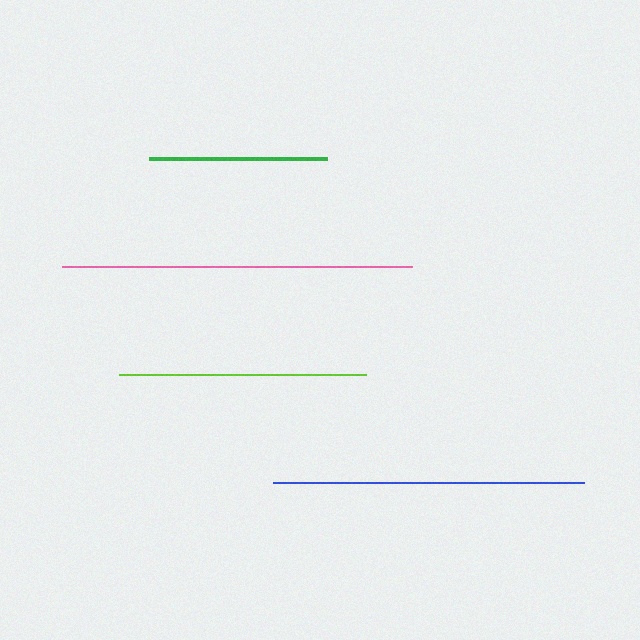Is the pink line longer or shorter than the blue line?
The pink line is longer than the blue line.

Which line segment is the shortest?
The green line is the shortest at approximately 179 pixels.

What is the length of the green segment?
The green segment is approximately 179 pixels long.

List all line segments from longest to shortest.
From longest to shortest: pink, blue, lime, green.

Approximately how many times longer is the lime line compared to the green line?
The lime line is approximately 1.4 times the length of the green line.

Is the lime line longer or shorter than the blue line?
The blue line is longer than the lime line.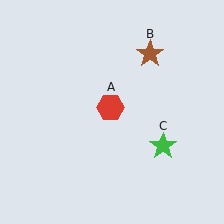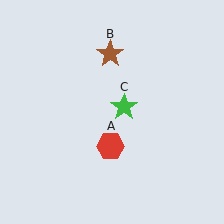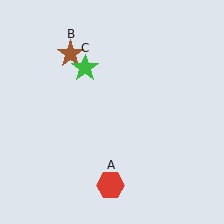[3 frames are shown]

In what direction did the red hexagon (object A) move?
The red hexagon (object A) moved down.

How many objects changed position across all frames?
3 objects changed position: red hexagon (object A), brown star (object B), green star (object C).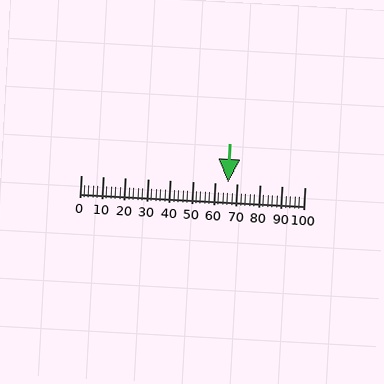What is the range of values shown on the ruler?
The ruler shows values from 0 to 100.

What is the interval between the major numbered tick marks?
The major tick marks are spaced 10 units apart.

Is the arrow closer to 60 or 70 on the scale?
The arrow is closer to 70.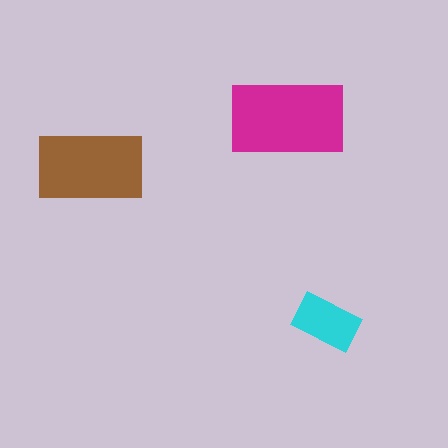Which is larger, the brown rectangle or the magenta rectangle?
The magenta one.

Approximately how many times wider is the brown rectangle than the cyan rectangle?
About 1.5 times wider.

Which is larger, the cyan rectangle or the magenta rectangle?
The magenta one.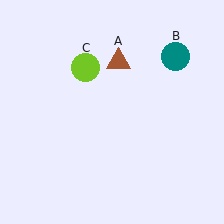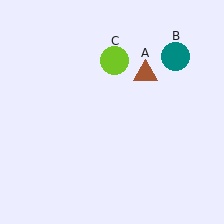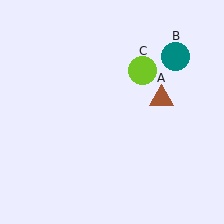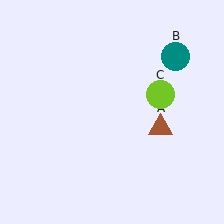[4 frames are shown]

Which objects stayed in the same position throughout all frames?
Teal circle (object B) remained stationary.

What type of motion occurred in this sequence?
The brown triangle (object A), lime circle (object C) rotated clockwise around the center of the scene.